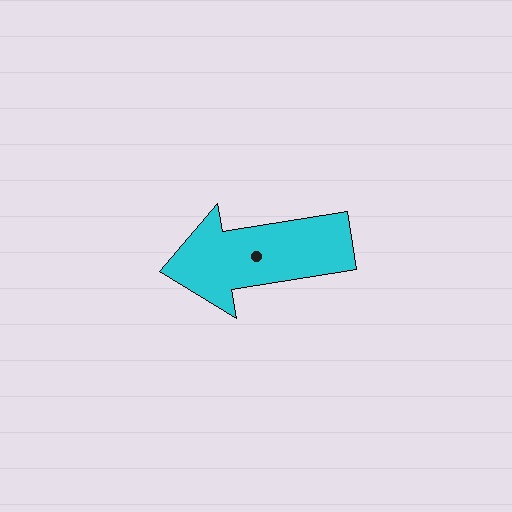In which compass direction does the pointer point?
West.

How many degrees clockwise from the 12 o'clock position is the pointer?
Approximately 261 degrees.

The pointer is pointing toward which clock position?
Roughly 9 o'clock.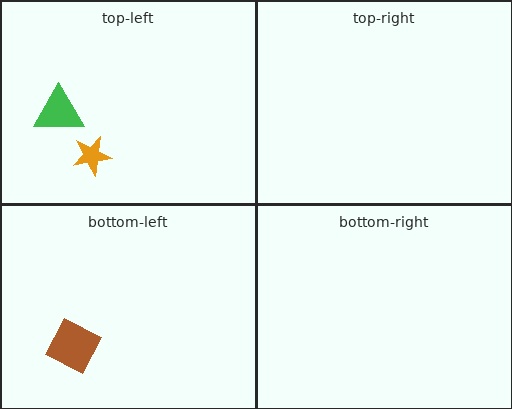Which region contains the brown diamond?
The bottom-left region.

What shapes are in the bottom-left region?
The brown diamond.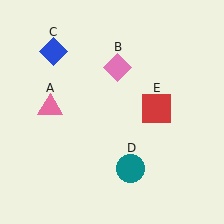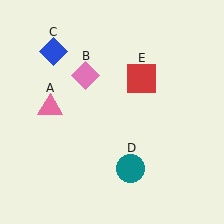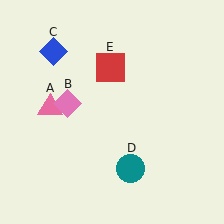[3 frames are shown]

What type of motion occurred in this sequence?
The pink diamond (object B), red square (object E) rotated counterclockwise around the center of the scene.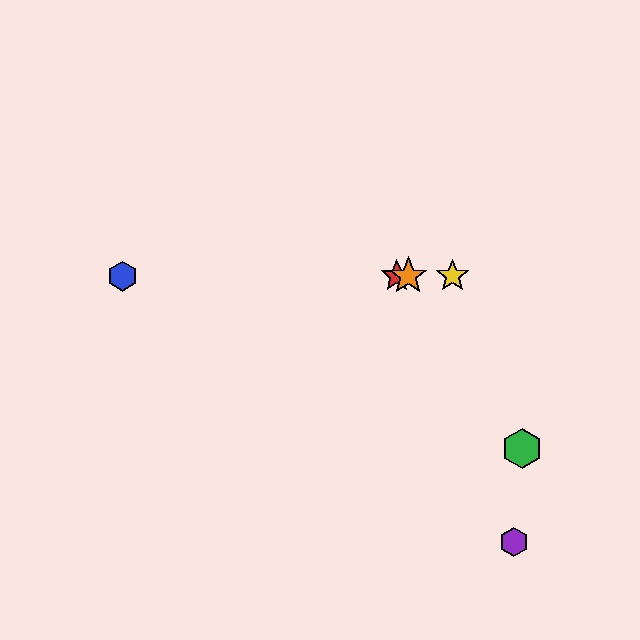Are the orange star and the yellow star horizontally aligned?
Yes, both are at y≈276.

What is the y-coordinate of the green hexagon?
The green hexagon is at y≈449.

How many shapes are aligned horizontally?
4 shapes (the red star, the blue hexagon, the yellow star, the orange star) are aligned horizontally.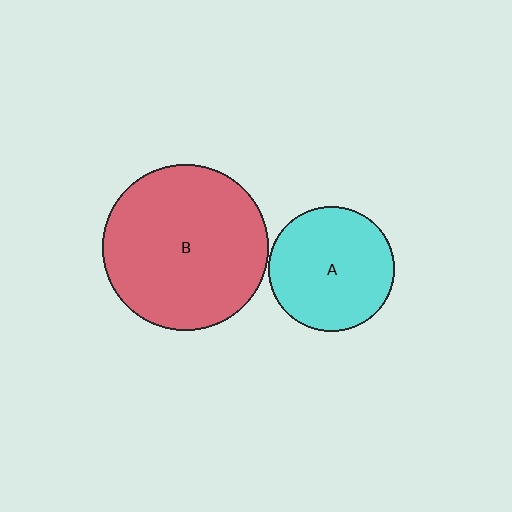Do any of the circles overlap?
No, none of the circles overlap.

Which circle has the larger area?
Circle B (red).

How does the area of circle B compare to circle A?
Approximately 1.7 times.